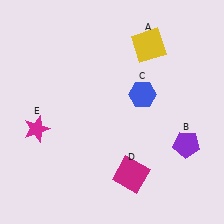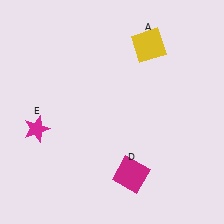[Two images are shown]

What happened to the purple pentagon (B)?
The purple pentagon (B) was removed in Image 2. It was in the bottom-right area of Image 1.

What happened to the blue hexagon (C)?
The blue hexagon (C) was removed in Image 2. It was in the top-right area of Image 1.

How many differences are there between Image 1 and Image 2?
There are 2 differences between the two images.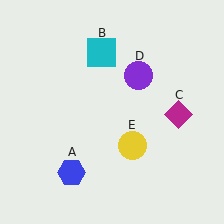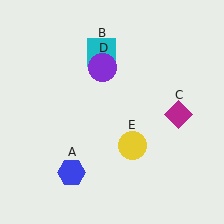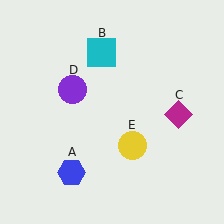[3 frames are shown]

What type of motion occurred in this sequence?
The purple circle (object D) rotated counterclockwise around the center of the scene.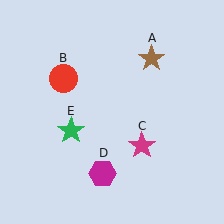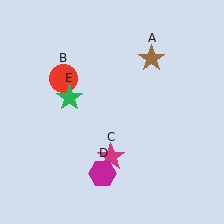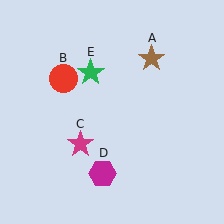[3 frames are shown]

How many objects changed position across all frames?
2 objects changed position: magenta star (object C), green star (object E).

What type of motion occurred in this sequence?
The magenta star (object C), green star (object E) rotated clockwise around the center of the scene.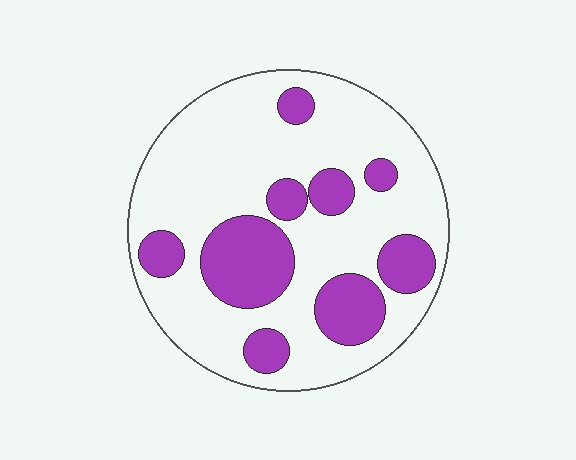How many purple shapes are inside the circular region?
9.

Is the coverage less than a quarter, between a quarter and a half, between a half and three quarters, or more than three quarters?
Between a quarter and a half.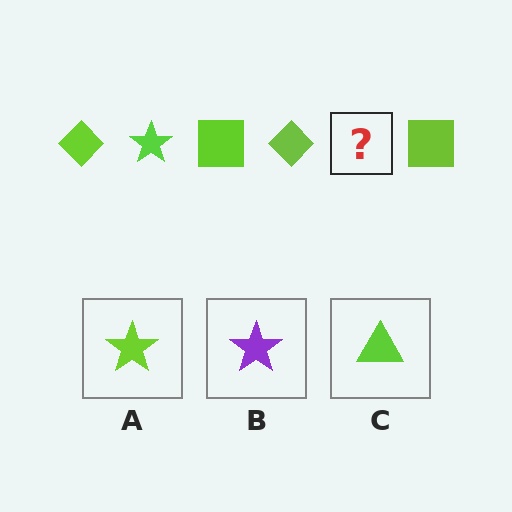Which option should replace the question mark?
Option A.